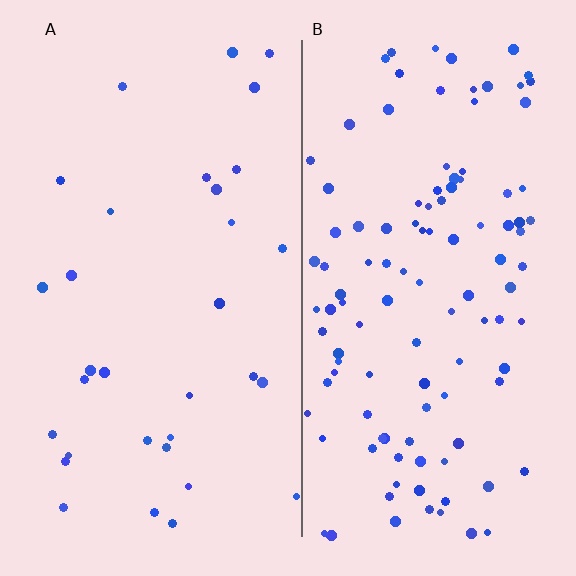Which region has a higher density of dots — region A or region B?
B (the right).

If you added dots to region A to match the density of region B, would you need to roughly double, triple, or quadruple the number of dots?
Approximately quadruple.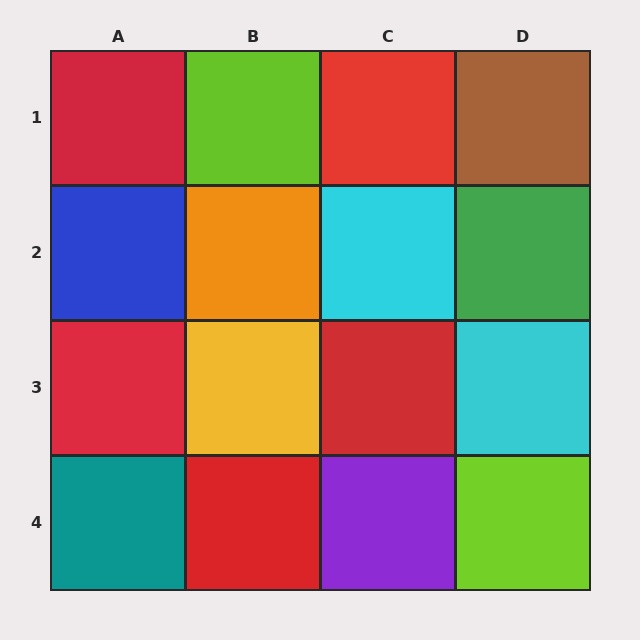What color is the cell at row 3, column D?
Cyan.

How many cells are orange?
1 cell is orange.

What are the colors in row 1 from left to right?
Red, lime, red, brown.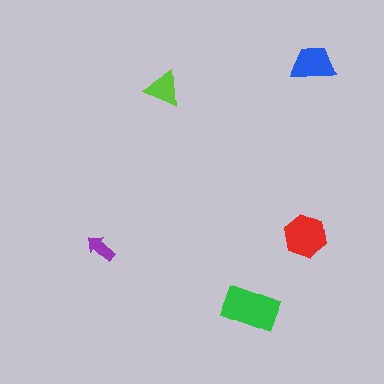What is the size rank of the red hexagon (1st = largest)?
2nd.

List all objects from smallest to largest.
The purple arrow, the lime triangle, the blue trapezoid, the red hexagon, the green rectangle.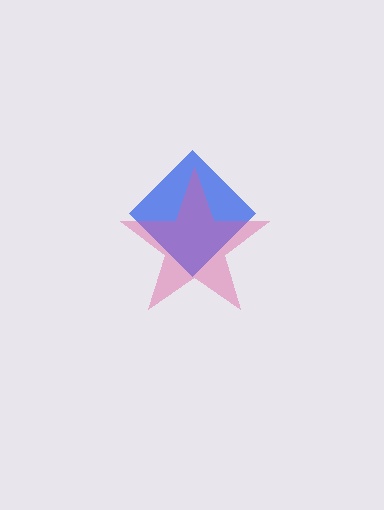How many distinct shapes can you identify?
There are 2 distinct shapes: a blue diamond, a pink star.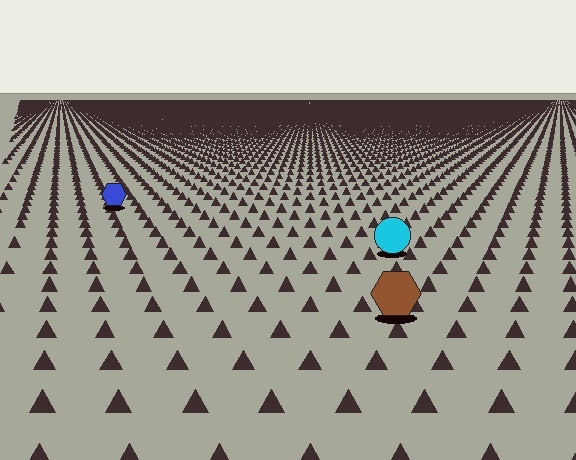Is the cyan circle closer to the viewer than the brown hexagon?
No. The brown hexagon is closer — you can tell from the texture gradient: the ground texture is coarser near it.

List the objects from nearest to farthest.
From nearest to farthest: the brown hexagon, the cyan circle, the blue hexagon.